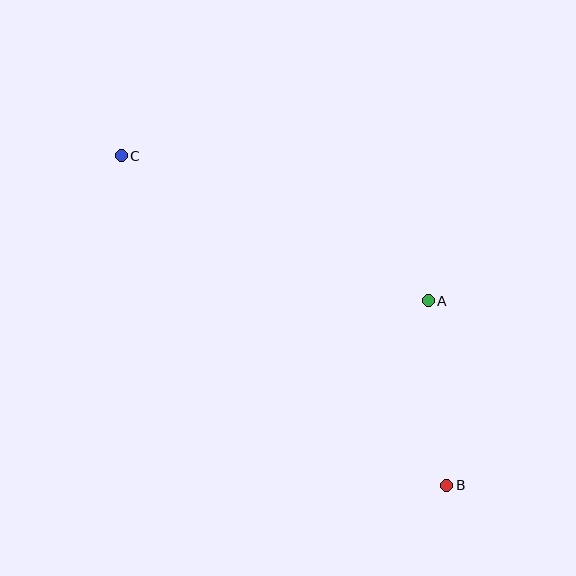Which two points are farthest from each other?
Points B and C are farthest from each other.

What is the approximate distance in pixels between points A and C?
The distance between A and C is approximately 340 pixels.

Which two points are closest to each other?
Points A and B are closest to each other.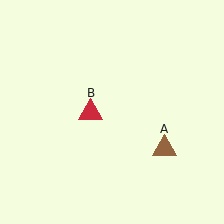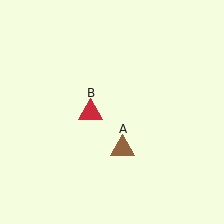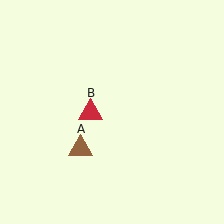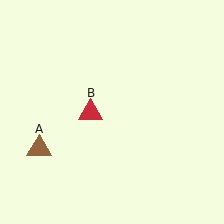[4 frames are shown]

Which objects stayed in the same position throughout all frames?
Red triangle (object B) remained stationary.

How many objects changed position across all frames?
1 object changed position: brown triangle (object A).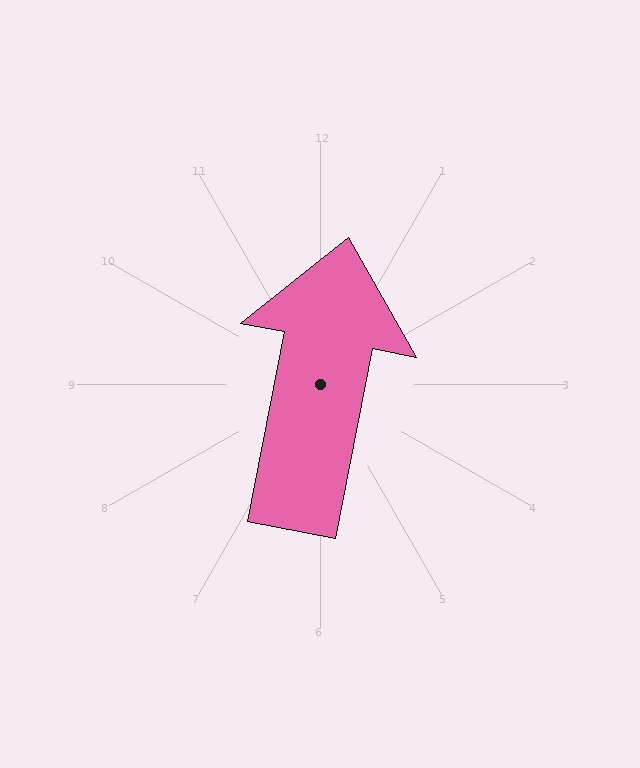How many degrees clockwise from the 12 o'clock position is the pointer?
Approximately 11 degrees.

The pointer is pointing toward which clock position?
Roughly 12 o'clock.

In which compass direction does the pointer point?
North.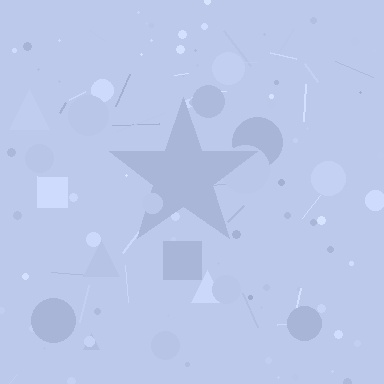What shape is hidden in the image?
A star is hidden in the image.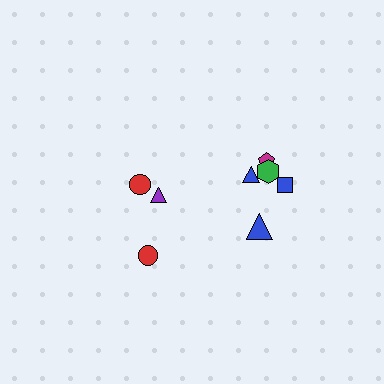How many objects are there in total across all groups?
There are 8 objects.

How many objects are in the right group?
There are 5 objects.